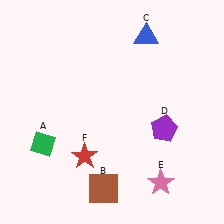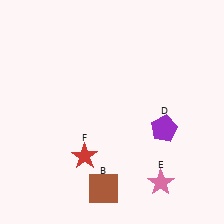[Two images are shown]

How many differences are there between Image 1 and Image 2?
There are 2 differences between the two images.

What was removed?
The green diamond (A), the blue triangle (C) were removed in Image 2.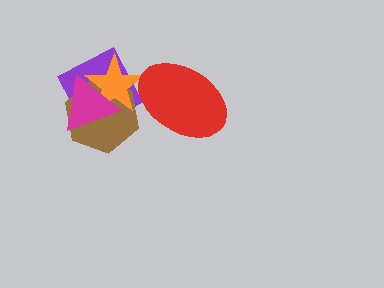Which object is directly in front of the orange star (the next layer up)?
The magenta triangle is directly in front of the orange star.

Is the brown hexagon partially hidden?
Yes, it is partially covered by another shape.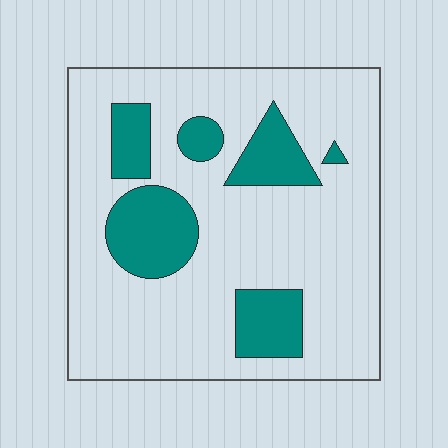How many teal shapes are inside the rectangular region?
6.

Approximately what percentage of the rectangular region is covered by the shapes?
Approximately 20%.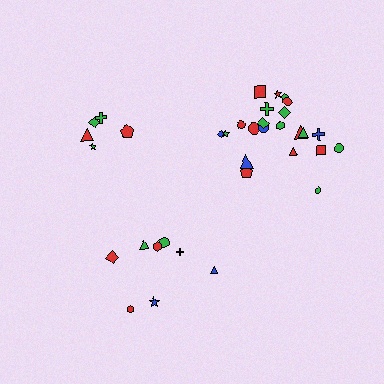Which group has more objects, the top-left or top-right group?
The top-right group.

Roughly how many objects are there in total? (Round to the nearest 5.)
Roughly 35 objects in total.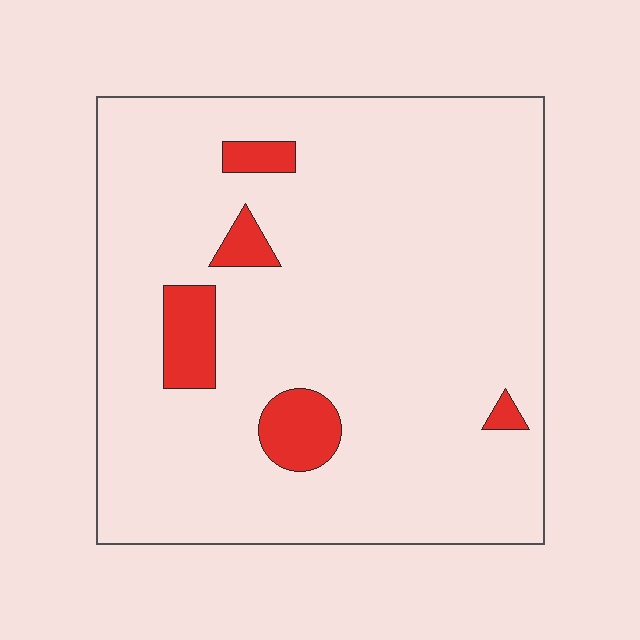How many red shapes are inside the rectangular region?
5.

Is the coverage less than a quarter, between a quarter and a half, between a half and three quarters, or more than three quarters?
Less than a quarter.